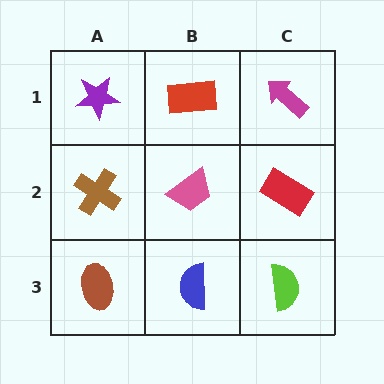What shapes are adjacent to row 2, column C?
A magenta arrow (row 1, column C), a lime semicircle (row 3, column C), a pink trapezoid (row 2, column B).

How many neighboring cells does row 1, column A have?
2.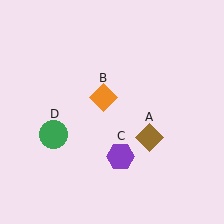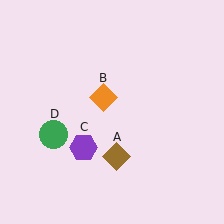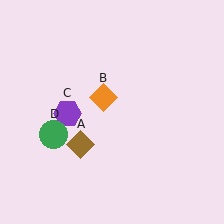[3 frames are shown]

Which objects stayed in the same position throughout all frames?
Orange diamond (object B) and green circle (object D) remained stationary.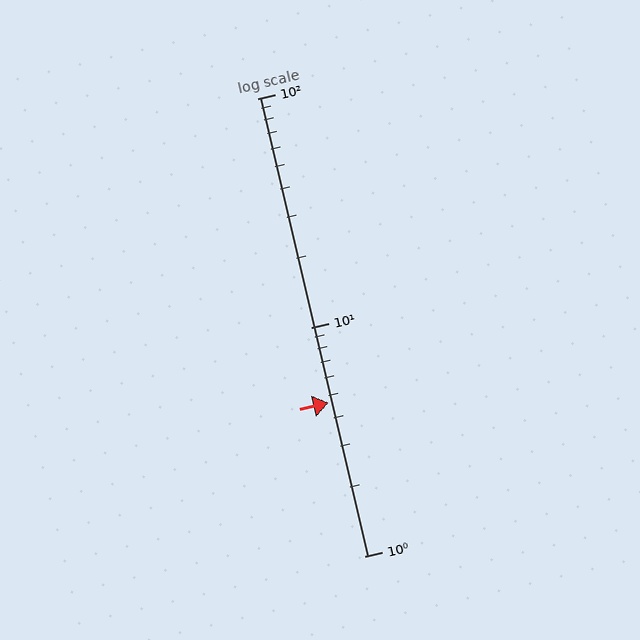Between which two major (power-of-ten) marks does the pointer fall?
The pointer is between 1 and 10.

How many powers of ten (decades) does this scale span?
The scale spans 2 decades, from 1 to 100.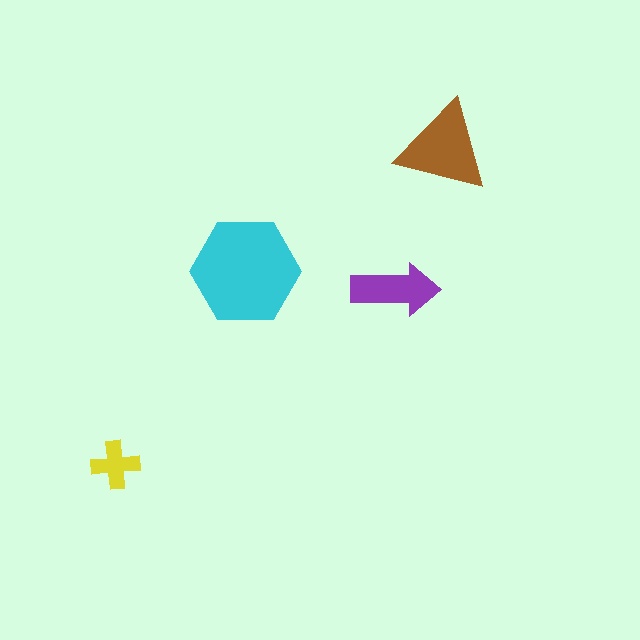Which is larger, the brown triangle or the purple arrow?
The brown triangle.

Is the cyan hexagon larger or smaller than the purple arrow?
Larger.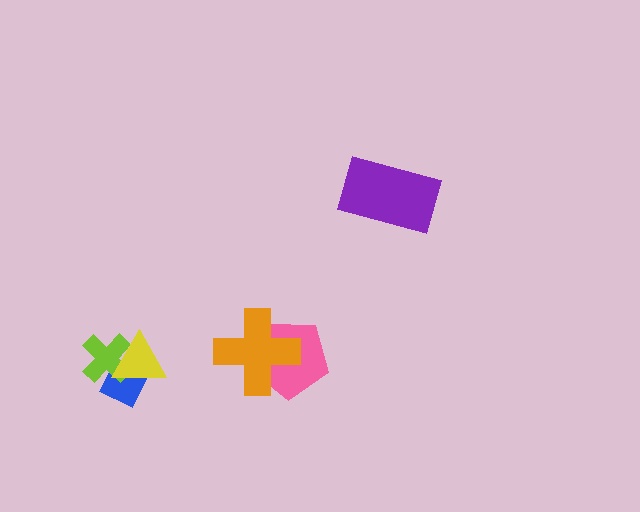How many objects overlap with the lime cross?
2 objects overlap with the lime cross.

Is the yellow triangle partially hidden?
No, no other shape covers it.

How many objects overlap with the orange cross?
1 object overlaps with the orange cross.